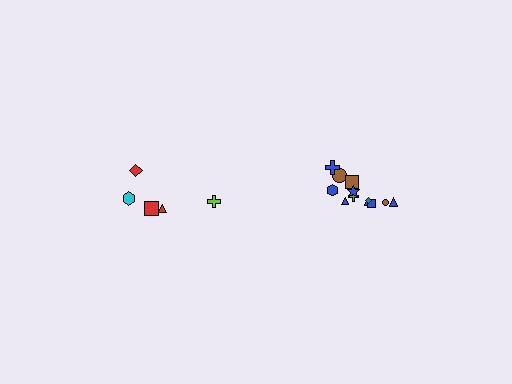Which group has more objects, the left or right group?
The right group.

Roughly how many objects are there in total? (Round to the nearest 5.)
Roughly 15 objects in total.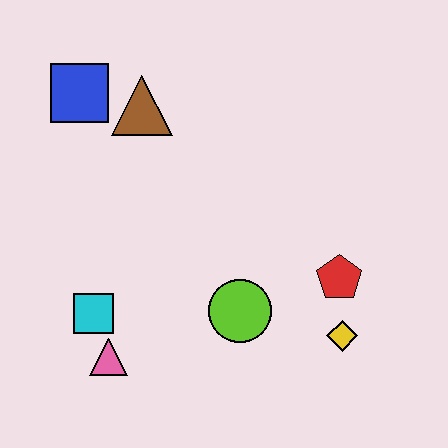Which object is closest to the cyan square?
The pink triangle is closest to the cyan square.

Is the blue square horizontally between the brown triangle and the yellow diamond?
No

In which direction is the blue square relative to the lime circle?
The blue square is above the lime circle.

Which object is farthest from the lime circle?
The blue square is farthest from the lime circle.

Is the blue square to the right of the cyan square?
No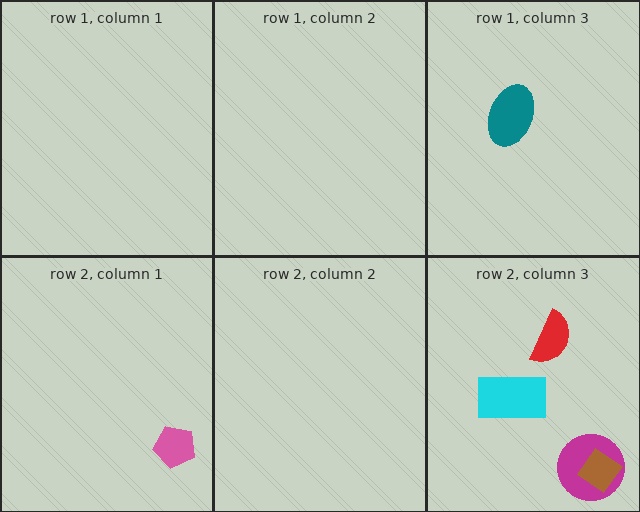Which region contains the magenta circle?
The row 2, column 3 region.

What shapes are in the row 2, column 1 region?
The pink pentagon.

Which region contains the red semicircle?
The row 2, column 3 region.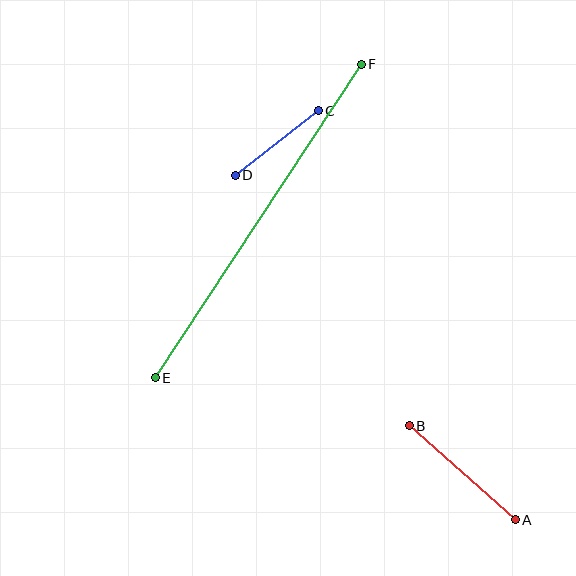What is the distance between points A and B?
The distance is approximately 142 pixels.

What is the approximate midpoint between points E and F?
The midpoint is at approximately (258, 221) pixels.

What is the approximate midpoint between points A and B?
The midpoint is at approximately (462, 473) pixels.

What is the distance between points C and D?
The distance is approximately 105 pixels.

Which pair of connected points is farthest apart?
Points E and F are farthest apart.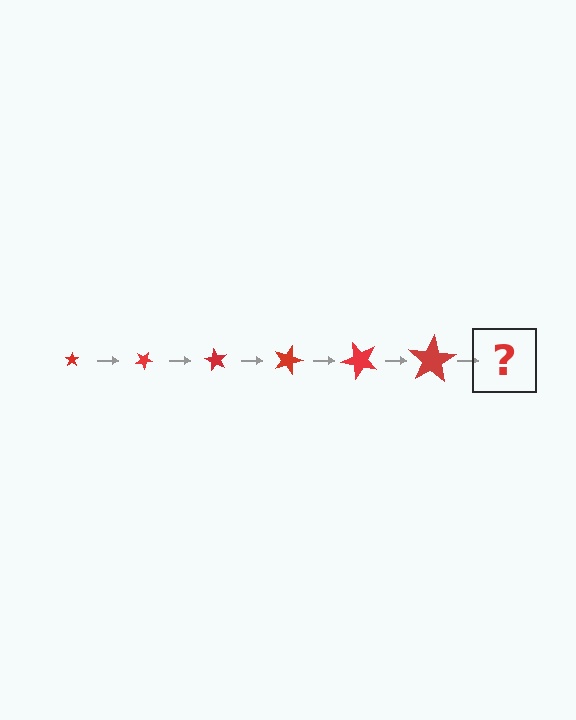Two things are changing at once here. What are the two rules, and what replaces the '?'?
The two rules are that the star grows larger each step and it rotates 30 degrees each step. The '?' should be a star, larger than the previous one and rotated 180 degrees from the start.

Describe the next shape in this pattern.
It should be a star, larger than the previous one and rotated 180 degrees from the start.